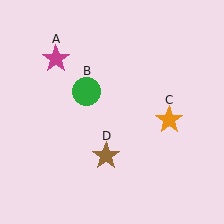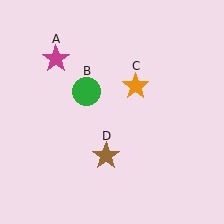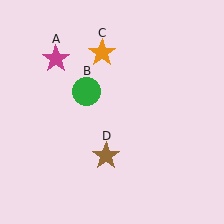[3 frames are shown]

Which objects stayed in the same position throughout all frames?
Magenta star (object A) and green circle (object B) and brown star (object D) remained stationary.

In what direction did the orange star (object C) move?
The orange star (object C) moved up and to the left.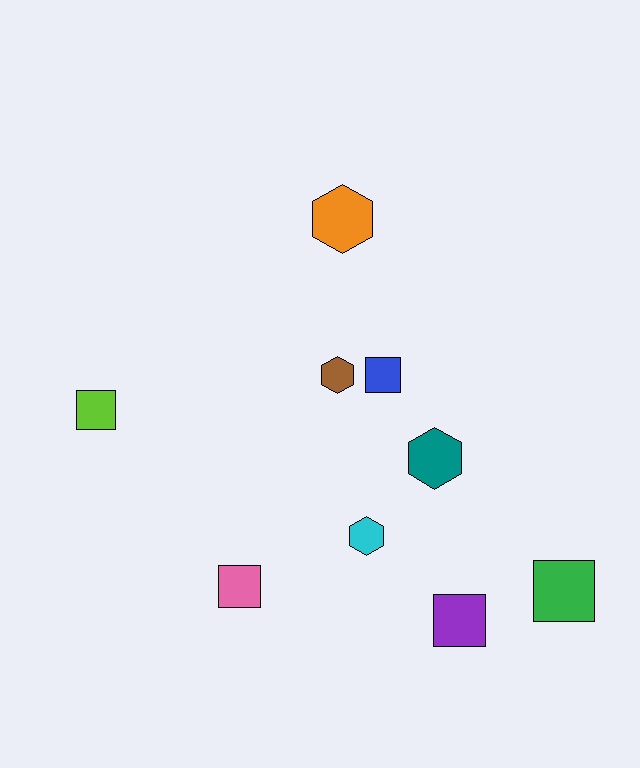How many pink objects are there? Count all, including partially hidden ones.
There is 1 pink object.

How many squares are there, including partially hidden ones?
There are 5 squares.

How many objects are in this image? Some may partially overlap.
There are 9 objects.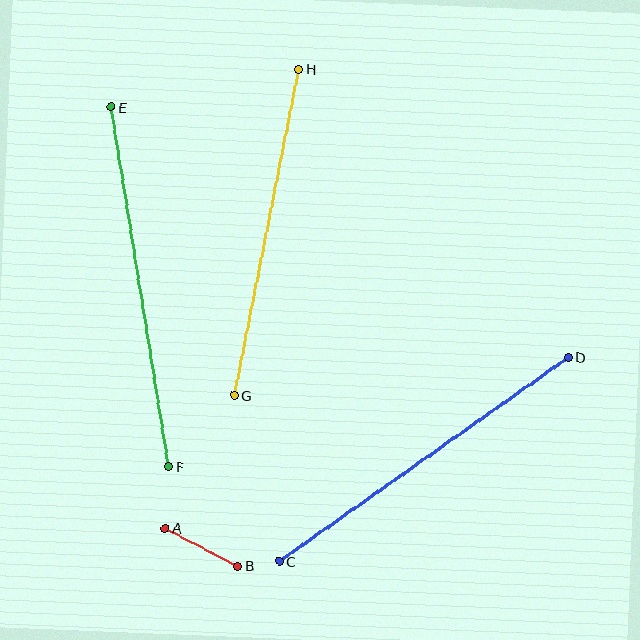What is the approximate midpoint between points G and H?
The midpoint is at approximately (267, 232) pixels.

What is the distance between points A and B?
The distance is approximately 82 pixels.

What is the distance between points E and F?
The distance is approximately 365 pixels.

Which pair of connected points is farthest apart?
Points E and F are farthest apart.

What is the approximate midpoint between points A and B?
The midpoint is at approximately (202, 547) pixels.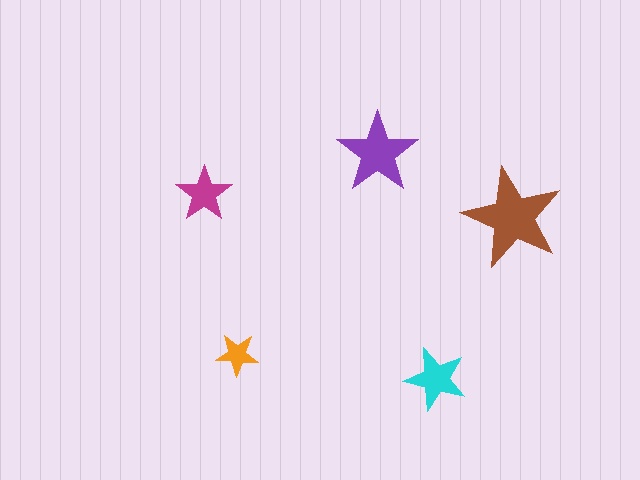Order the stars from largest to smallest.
the brown one, the purple one, the cyan one, the magenta one, the orange one.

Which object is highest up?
The purple star is topmost.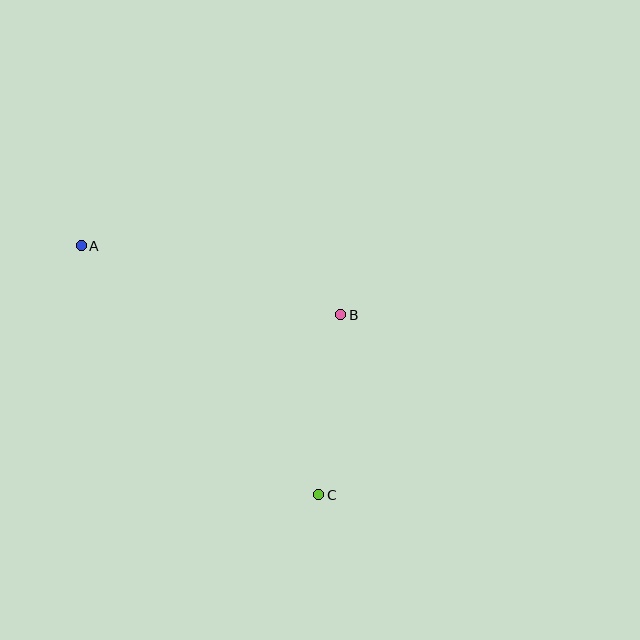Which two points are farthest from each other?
Points A and C are farthest from each other.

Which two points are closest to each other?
Points B and C are closest to each other.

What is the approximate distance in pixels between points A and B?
The distance between A and B is approximately 268 pixels.